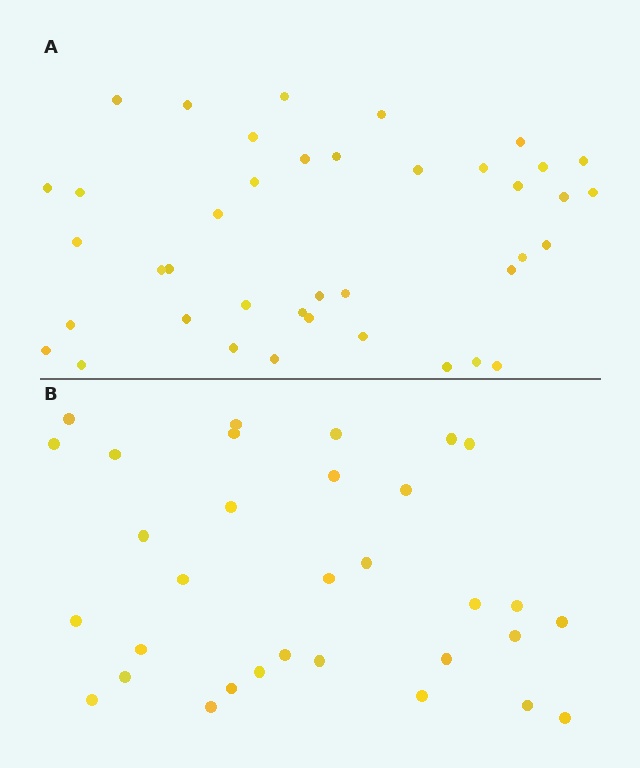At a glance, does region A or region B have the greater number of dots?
Region A (the top region) has more dots.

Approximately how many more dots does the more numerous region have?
Region A has roughly 8 or so more dots than region B.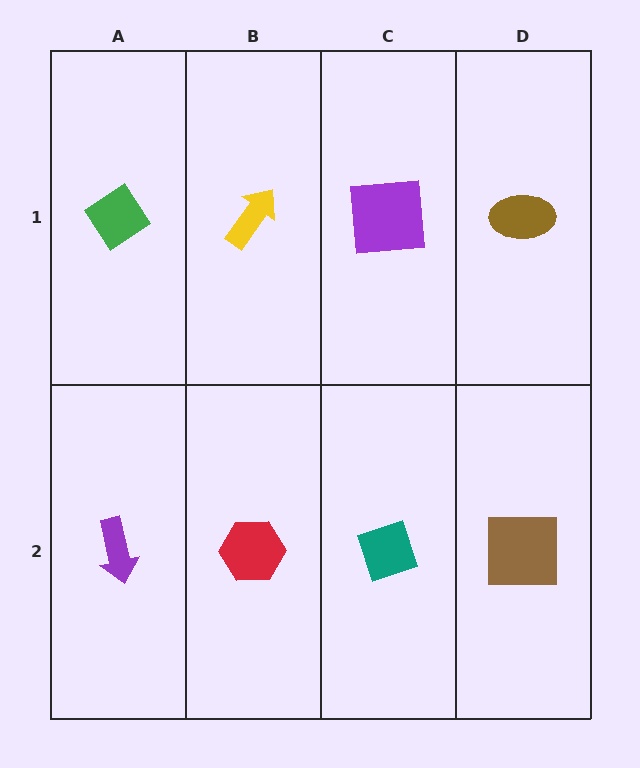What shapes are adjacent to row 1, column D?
A brown square (row 2, column D), a purple square (row 1, column C).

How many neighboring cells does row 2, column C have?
3.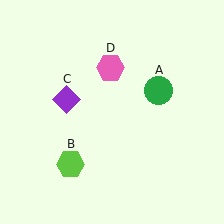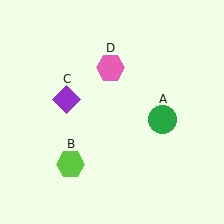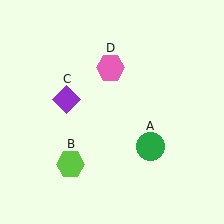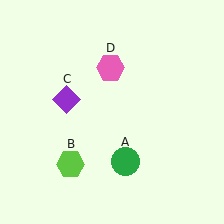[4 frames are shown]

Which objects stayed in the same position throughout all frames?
Lime hexagon (object B) and purple diamond (object C) and pink hexagon (object D) remained stationary.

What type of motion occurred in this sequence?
The green circle (object A) rotated clockwise around the center of the scene.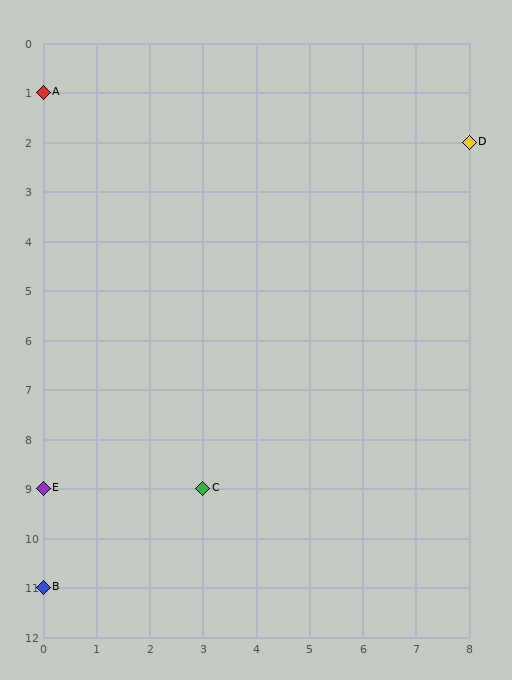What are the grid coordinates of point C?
Point C is at grid coordinates (3, 9).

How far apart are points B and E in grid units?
Points B and E are 2 rows apart.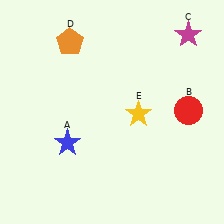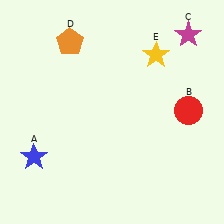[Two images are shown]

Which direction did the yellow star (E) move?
The yellow star (E) moved up.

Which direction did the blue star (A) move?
The blue star (A) moved left.